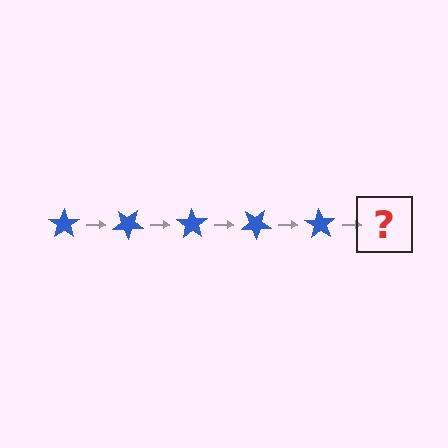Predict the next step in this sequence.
The next step is a blue star rotated 175 degrees.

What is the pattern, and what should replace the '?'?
The pattern is that the star rotates 35 degrees each step. The '?' should be a blue star rotated 175 degrees.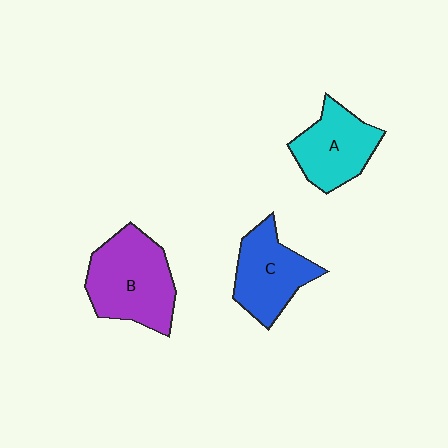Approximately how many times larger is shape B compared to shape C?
Approximately 1.3 times.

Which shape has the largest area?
Shape B (purple).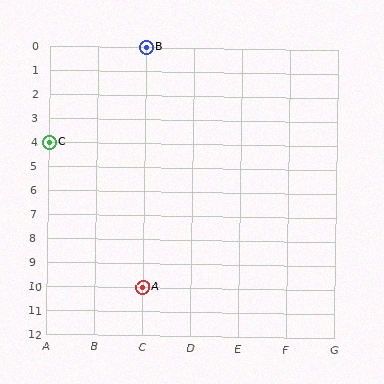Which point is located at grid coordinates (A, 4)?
Point C is at (A, 4).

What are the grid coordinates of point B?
Point B is at grid coordinates (C, 0).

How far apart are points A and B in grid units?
Points A and B are 10 rows apart.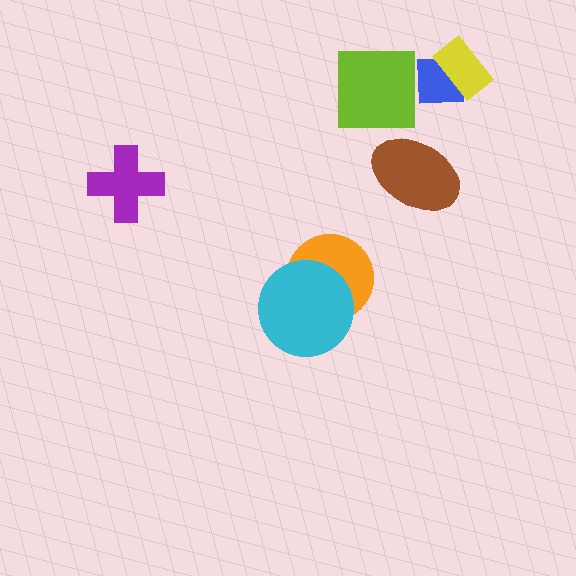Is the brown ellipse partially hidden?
No, no other shape covers it.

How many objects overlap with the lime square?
0 objects overlap with the lime square.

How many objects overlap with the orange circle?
1 object overlaps with the orange circle.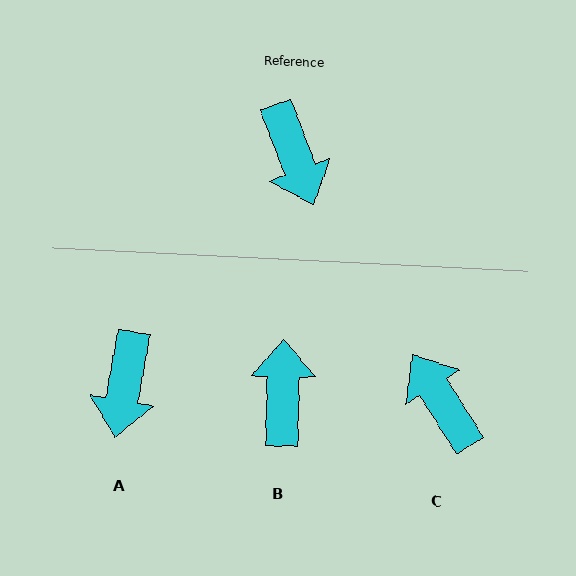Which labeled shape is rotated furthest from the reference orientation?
C, about 168 degrees away.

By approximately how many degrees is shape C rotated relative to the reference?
Approximately 168 degrees clockwise.